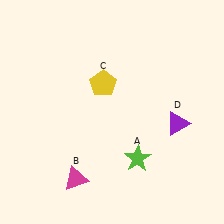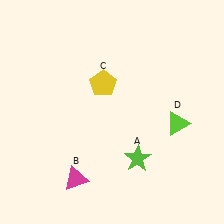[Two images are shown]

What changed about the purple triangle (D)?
In Image 1, D is purple. In Image 2, it changed to lime.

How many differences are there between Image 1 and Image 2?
There is 1 difference between the two images.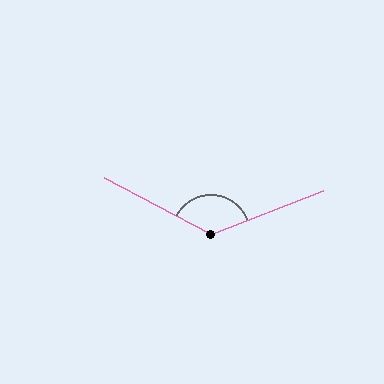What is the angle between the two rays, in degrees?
Approximately 131 degrees.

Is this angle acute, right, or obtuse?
It is obtuse.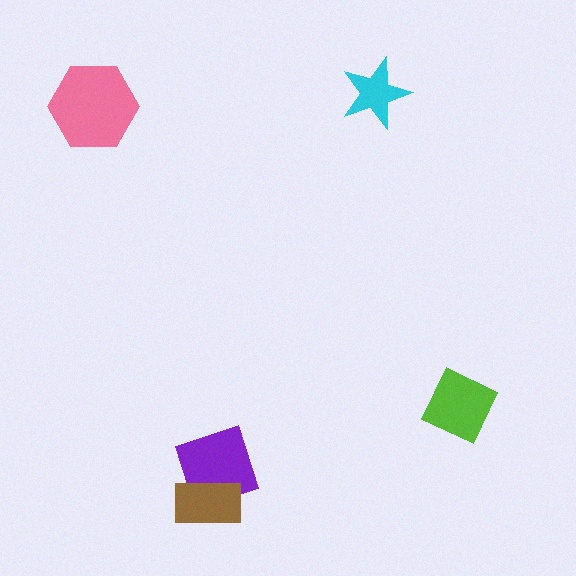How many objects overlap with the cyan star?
0 objects overlap with the cyan star.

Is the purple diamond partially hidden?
Yes, it is partially covered by another shape.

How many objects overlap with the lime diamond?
0 objects overlap with the lime diamond.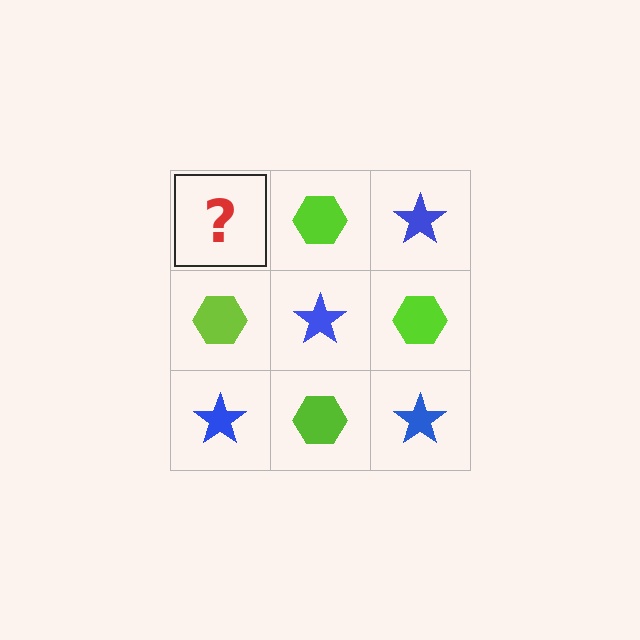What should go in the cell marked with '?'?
The missing cell should contain a blue star.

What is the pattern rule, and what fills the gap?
The rule is that it alternates blue star and lime hexagon in a checkerboard pattern. The gap should be filled with a blue star.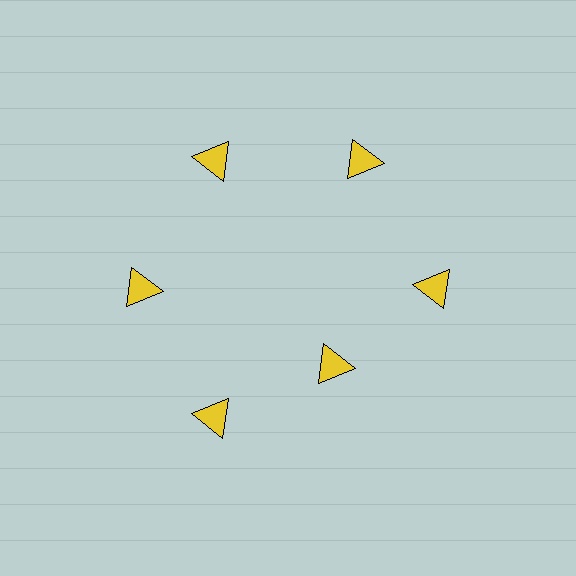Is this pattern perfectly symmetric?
No. The 6 yellow triangles are arranged in a ring, but one element near the 5 o'clock position is pulled inward toward the center, breaking the 6-fold rotational symmetry.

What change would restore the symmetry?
The symmetry would be restored by moving it outward, back onto the ring so that all 6 triangles sit at equal angles and equal distance from the center.